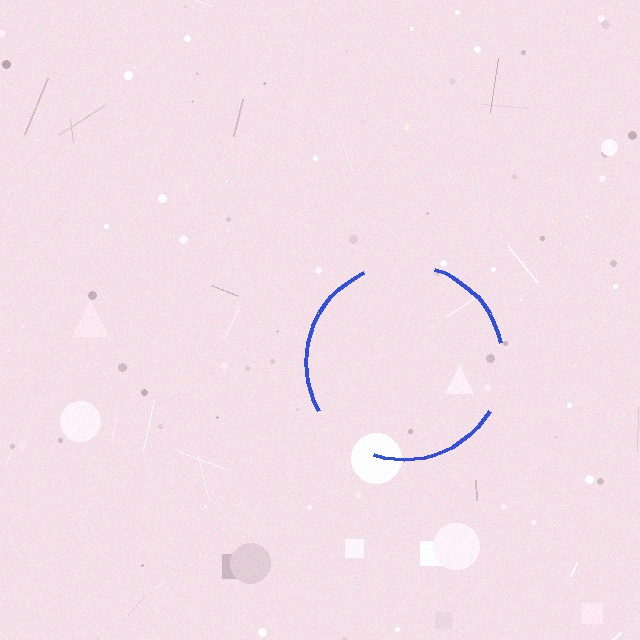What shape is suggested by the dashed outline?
The dashed outline suggests a circle.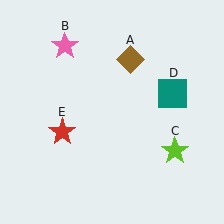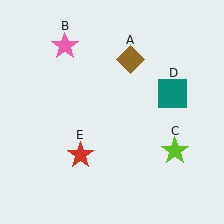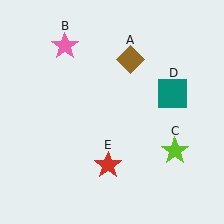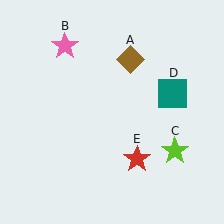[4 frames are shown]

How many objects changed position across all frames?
1 object changed position: red star (object E).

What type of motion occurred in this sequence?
The red star (object E) rotated counterclockwise around the center of the scene.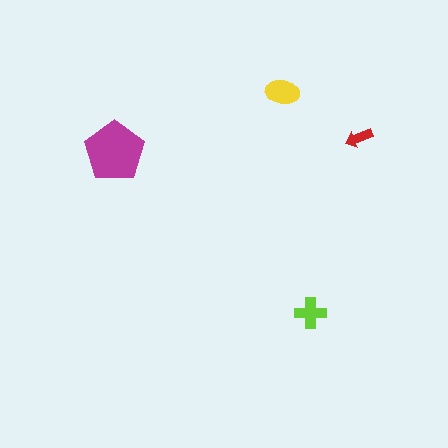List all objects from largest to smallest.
The magenta pentagon, the yellow ellipse, the lime cross, the red arrow.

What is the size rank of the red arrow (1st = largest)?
4th.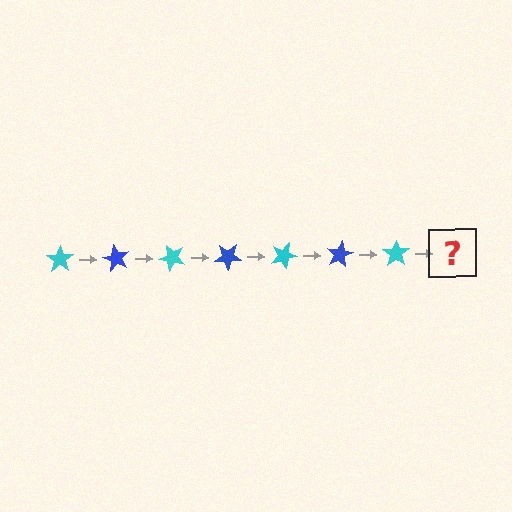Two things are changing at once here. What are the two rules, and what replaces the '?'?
The two rules are that it rotates 60 degrees each step and the color cycles through cyan and blue. The '?' should be a blue star, rotated 420 degrees from the start.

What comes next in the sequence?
The next element should be a blue star, rotated 420 degrees from the start.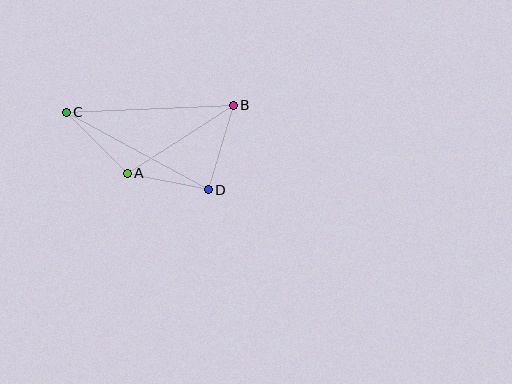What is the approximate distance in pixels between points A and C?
The distance between A and C is approximately 86 pixels.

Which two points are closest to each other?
Points A and D are closest to each other.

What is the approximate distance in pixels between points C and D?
The distance between C and D is approximately 161 pixels.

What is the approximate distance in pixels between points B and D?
The distance between B and D is approximately 88 pixels.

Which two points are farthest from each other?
Points B and C are farthest from each other.